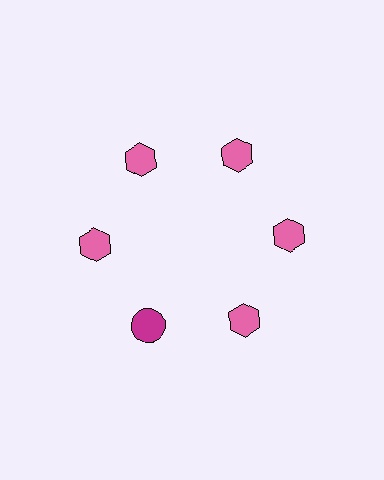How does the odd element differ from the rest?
It differs in both color (magenta instead of pink) and shape (circle instead of hexagon).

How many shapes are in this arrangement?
There are 6 shapes arranged in a ring pattern.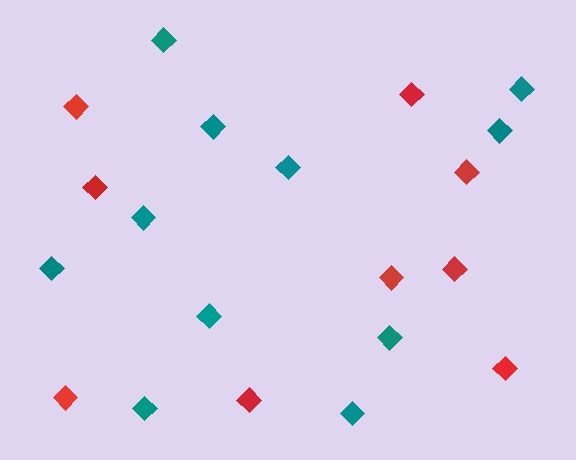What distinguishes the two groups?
There are 2 groups: one group of red diamonds (9) and one group of teal diamonds (11).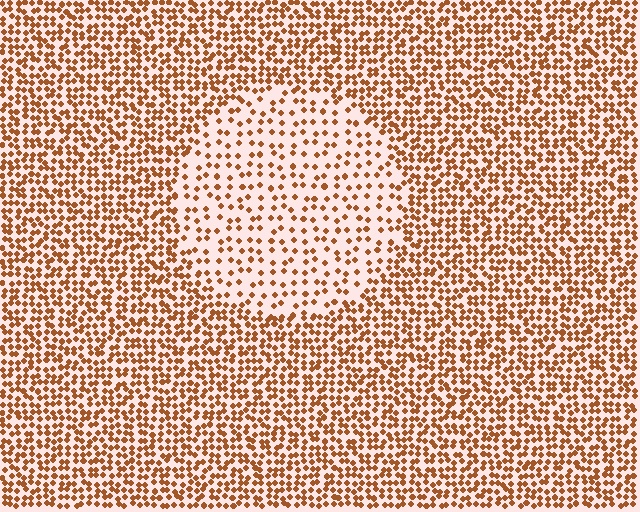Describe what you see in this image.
The image contains small brown elements arranged at two different densities. A circle-shaped region is visible where the elements are less densely packed than the surrounding area.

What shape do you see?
I see a circle.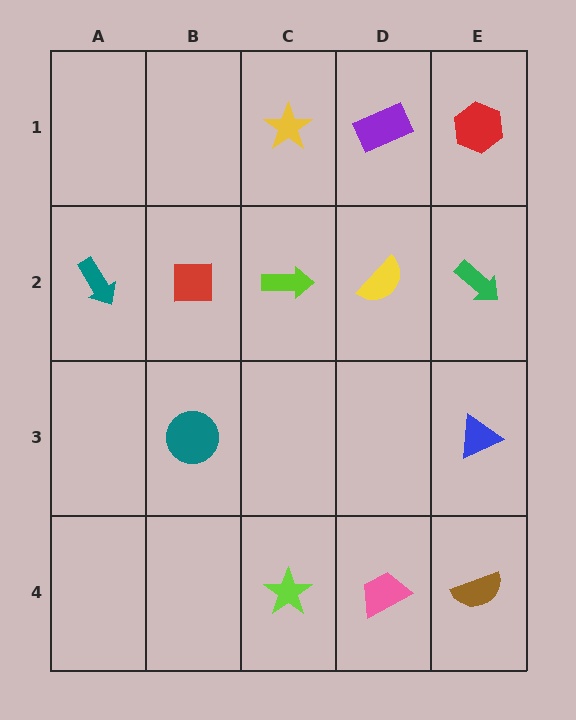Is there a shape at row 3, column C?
No, that cell is empty.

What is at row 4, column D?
A pink trapezoid.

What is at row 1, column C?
A yellow star.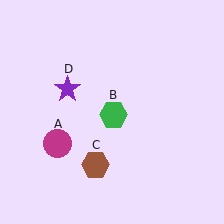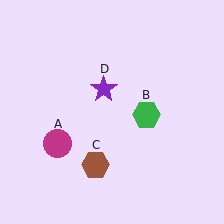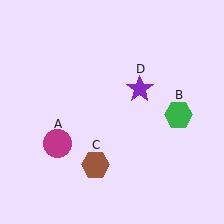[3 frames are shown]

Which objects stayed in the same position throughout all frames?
Magenta circle (object A) and brown hexagon (object C) remained stationary.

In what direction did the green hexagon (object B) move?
The green hexagon (object B) moved right.